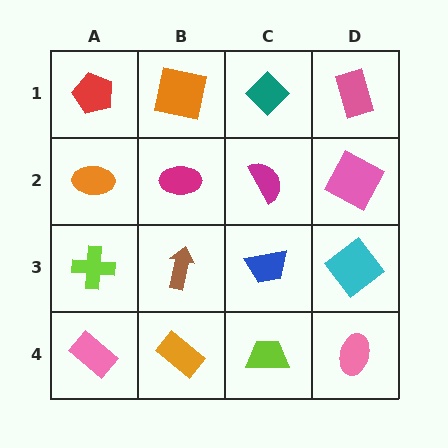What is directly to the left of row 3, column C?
A brown arrow.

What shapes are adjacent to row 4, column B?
A brown arrow (row 3, column B), a pink rectangle (row 4, column A), a lime trapezoid (row 4, column C).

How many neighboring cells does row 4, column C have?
3.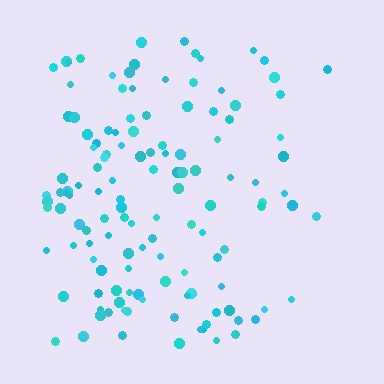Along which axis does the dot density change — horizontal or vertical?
Horizontal.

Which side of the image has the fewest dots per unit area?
The right.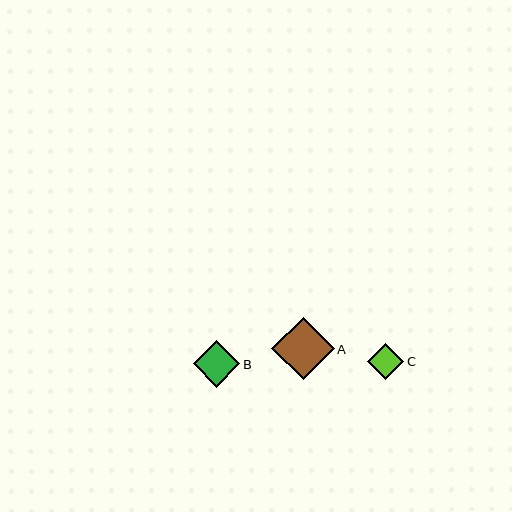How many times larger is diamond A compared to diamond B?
Diamond A is approximately 1.4 times the size of diamond B.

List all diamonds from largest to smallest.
From largest to smallest: A, B, C.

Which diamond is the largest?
Diamond A is the largest with a size of approximately 62 pixels.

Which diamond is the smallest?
Diamond C is the smallest with a size of approximately 36 pixels.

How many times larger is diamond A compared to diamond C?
Diamond A is approximately 1.7 times the size of diamond C.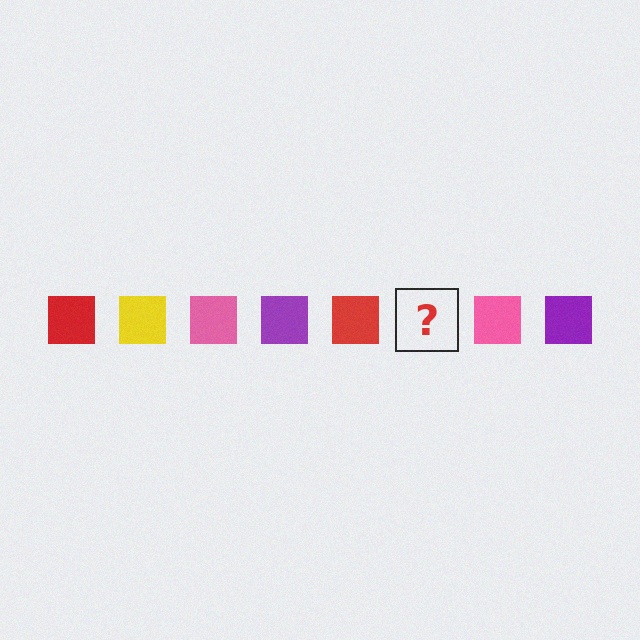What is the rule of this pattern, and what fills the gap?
The rule is that the pattern cycles through red, yellow, pink, purple squares. The gap should be filled with a yellow square.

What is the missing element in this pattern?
The missing element is a yellow square.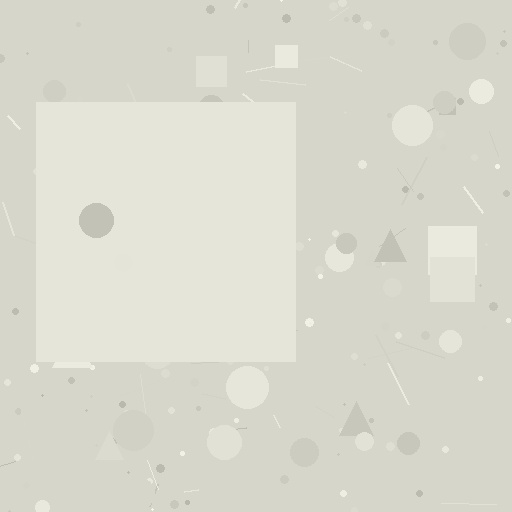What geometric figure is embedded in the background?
A square is embedded in the background.